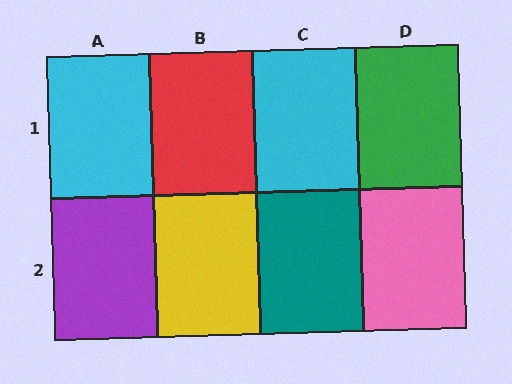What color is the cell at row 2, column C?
Teal.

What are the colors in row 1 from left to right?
Cyan, red, cyan, green.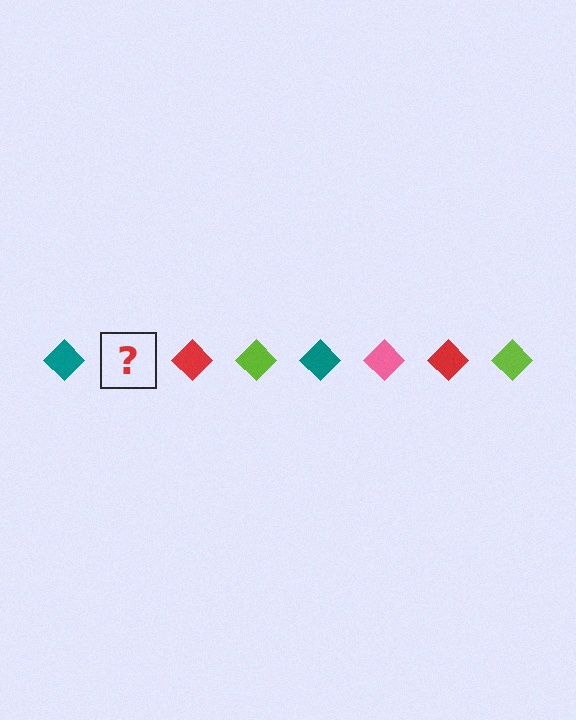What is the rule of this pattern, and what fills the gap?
The rule is that the pattern cycles through teal, pink, red, lime diamonds. The gap should be filled with a pink diamond.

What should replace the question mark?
The question mark should be replaced with a pink diamond.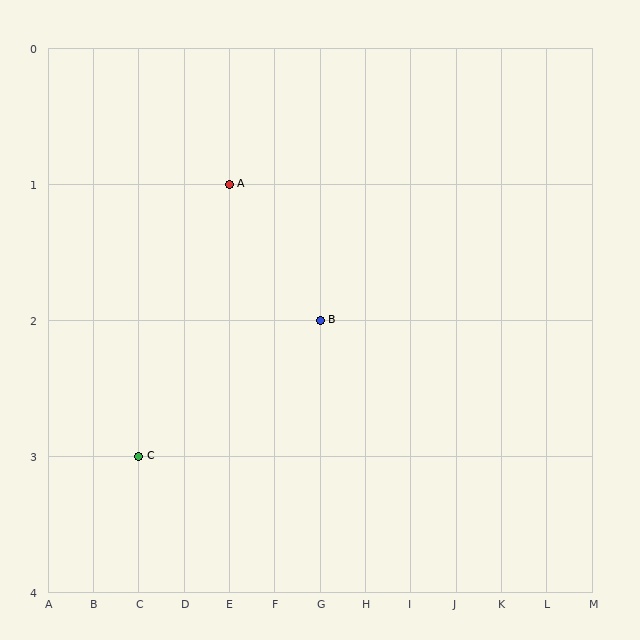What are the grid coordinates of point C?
Point C is at grid coordinates (C, 3).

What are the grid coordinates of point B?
Point B is at grid coordinates (G, 2).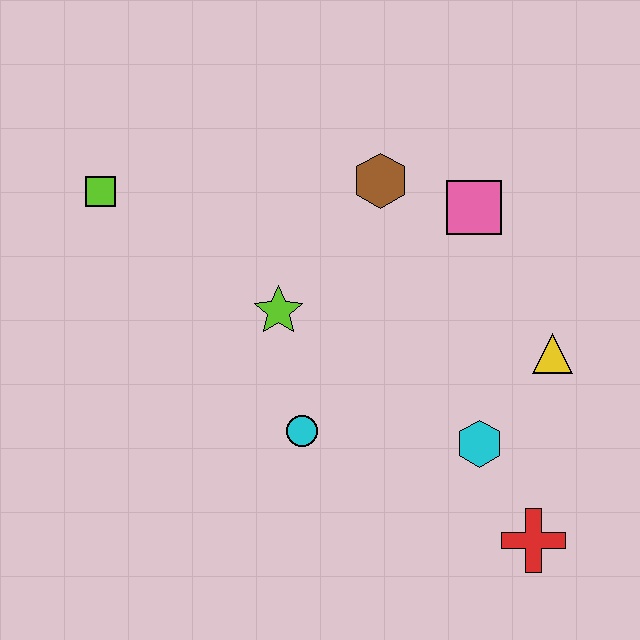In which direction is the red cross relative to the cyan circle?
The red cross is to the right of the cyan circle.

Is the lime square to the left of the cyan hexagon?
Yes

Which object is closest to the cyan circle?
The lime star is closest to the cyan circle.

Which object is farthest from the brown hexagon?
The red cross is farthest from the brown hexagon.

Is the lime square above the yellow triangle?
Yes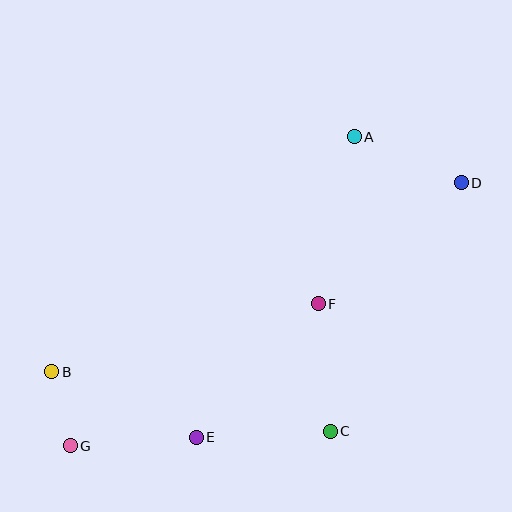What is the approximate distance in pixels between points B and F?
The distance between B and F is approximately 275 pixels.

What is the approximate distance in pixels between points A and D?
The distance between A and D is approximately 117 pixels.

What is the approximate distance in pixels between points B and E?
The distance between B and E is approximately 159 pixels.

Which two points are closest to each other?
Points B and G are closest to each other.